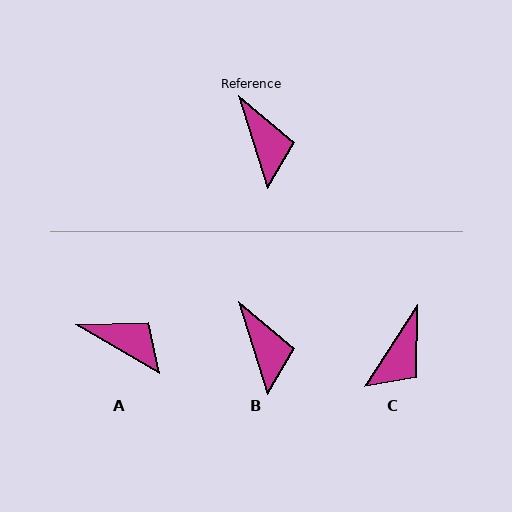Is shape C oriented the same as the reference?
No, it is off by about 51 degrees.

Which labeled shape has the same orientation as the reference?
B.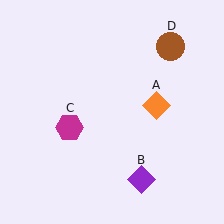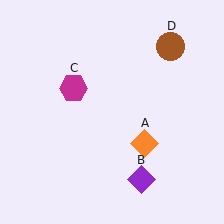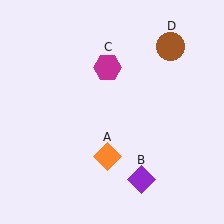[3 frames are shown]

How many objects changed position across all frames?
2 objects changed position: orange diamond (object A), magenta hexagon (object C).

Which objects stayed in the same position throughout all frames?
Purple diamond (object B) and brown circle (object D) remained stationary.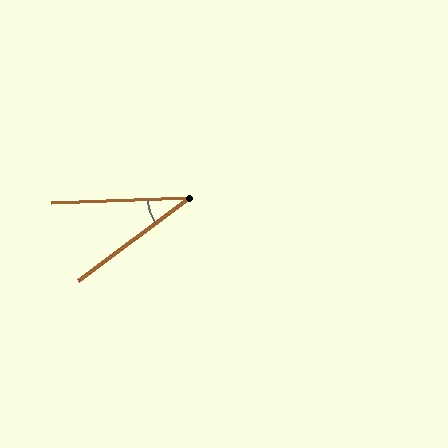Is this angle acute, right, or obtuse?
It is acute.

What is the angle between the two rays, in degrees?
Approximately 35 degrees.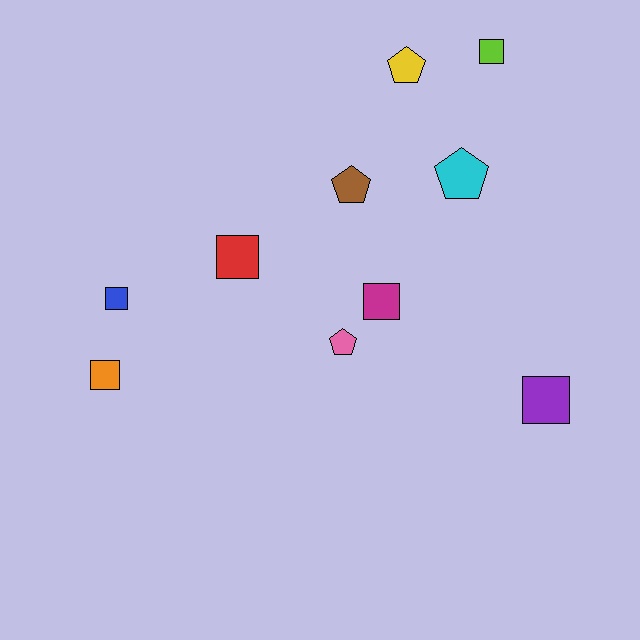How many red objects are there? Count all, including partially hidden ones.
There is 1 red object.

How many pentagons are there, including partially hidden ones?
There are 4 pentagons.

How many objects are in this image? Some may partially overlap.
There are 10 objects.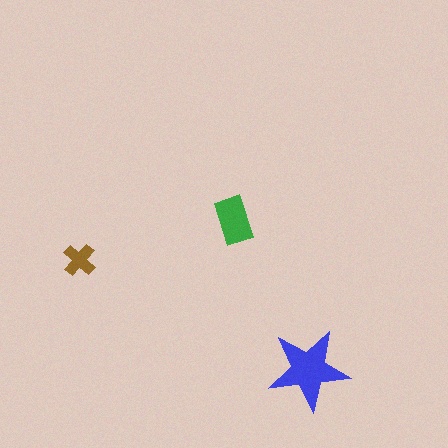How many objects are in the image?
There are 3 objects in the image.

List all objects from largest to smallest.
The blue star, the green rectangle, the brown cross.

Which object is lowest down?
The blue star is bottommost.